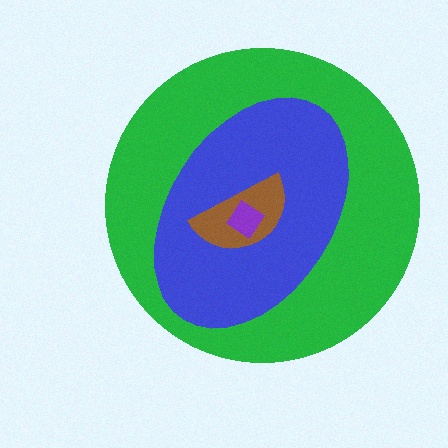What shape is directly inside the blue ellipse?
The brown semicircle.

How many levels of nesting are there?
4.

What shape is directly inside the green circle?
The blue ellipse.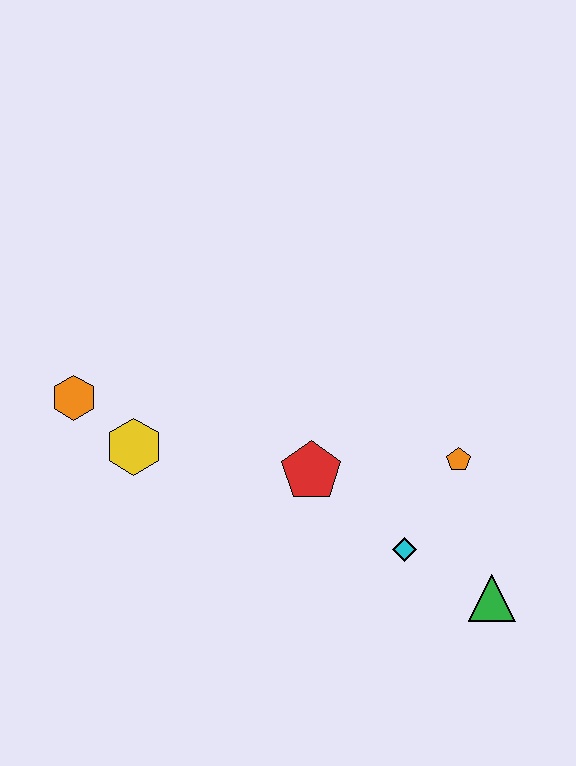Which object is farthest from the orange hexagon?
The green triangle is farthest from the orange hexagon.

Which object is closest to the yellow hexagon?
The orange hexagon is closest to the yellow hexagon.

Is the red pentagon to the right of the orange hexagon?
Yes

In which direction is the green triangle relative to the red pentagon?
The green triangle is to the right of the red pentagon.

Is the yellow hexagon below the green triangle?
No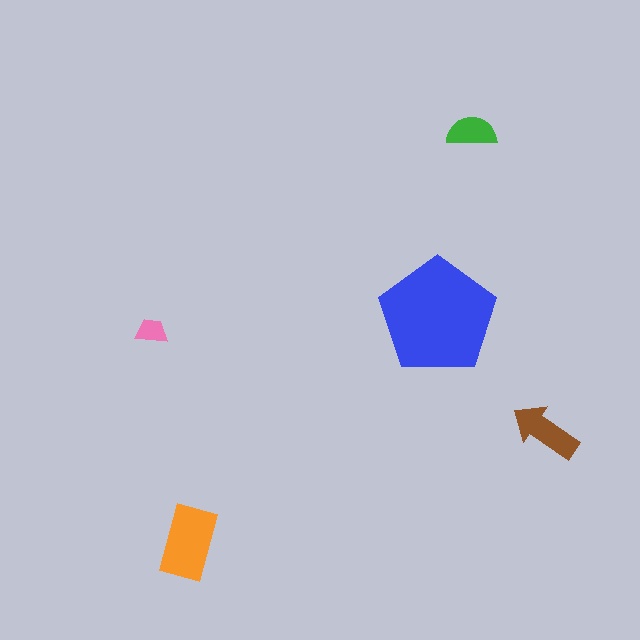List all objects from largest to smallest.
The blue pentagon, the orange rectangle, the brown arrow, the green semicircle, the pink trapezoid.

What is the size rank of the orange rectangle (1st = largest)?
2nd.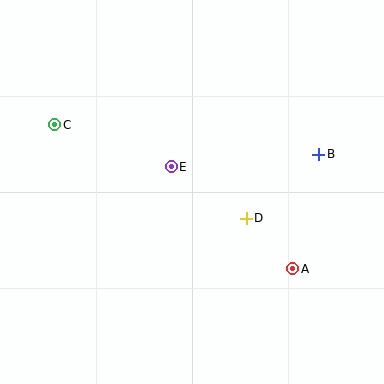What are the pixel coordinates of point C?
Point C is at (55, 125).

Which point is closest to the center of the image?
Point E at (171, 167) is closest to the center.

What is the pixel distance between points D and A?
The distance between D and A is 68 pixels.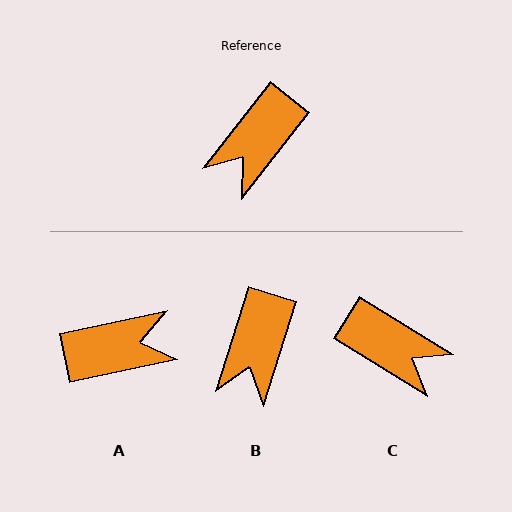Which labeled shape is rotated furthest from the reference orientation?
A, about 141 degrees away.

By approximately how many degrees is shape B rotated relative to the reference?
Approximately 21 degrees counter-clockwise.